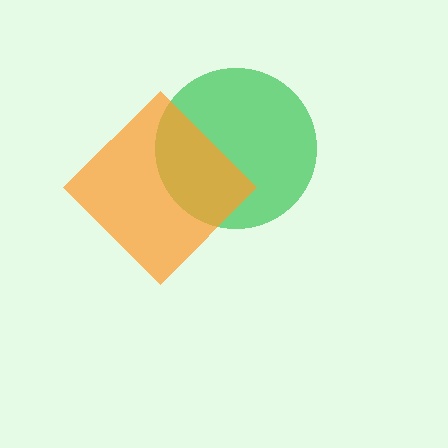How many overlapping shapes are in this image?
There are 2 overlapping shapes in the image.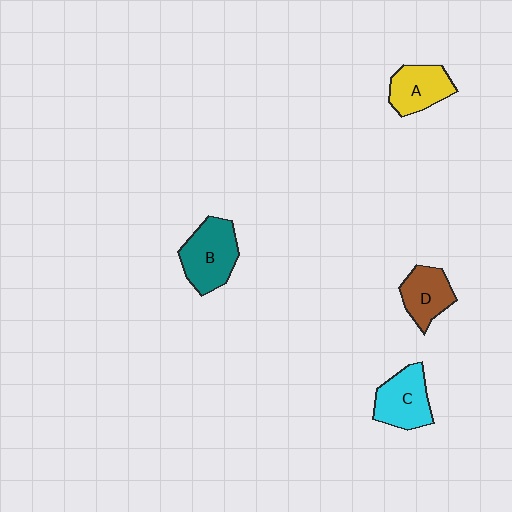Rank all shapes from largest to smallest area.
From largest to smallest: B (teal), C (cyan), A (yellow), D (brown).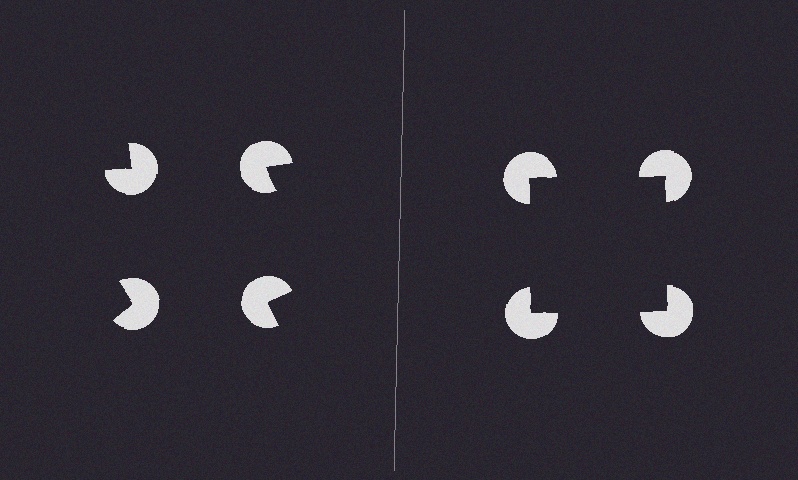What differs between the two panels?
The pac-man discs are positioned identically on both sides; only the wedge orientations differ. On the right they align to a square; on the left they are misaligned.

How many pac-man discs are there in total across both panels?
8 — 4 on each side.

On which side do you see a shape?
An illusory square appears on the right side. On the left side the wedge cuts are rotated, so no coherent shape forms.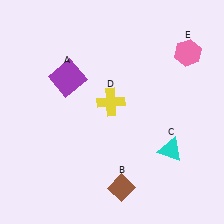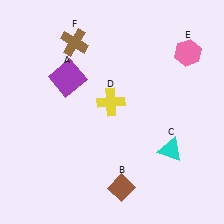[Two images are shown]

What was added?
A brown cross (F) was added in Image 2.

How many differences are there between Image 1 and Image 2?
There is 1 difference between the two images.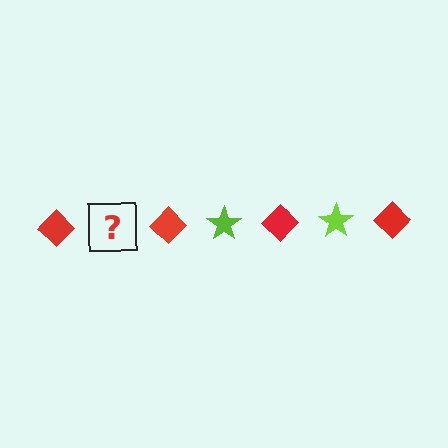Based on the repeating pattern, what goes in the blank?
The blank should be a lime star.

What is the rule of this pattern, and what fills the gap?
The rule is that the pattern alternates between red diamond and lime star. The gap should be filled with a lime star.